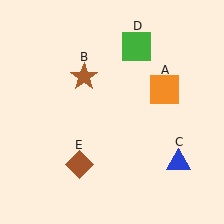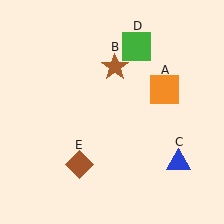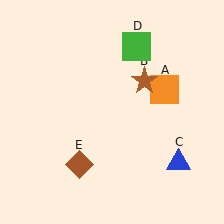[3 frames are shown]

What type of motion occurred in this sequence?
The brown star (object B) rotated clockwise around the center of the scene.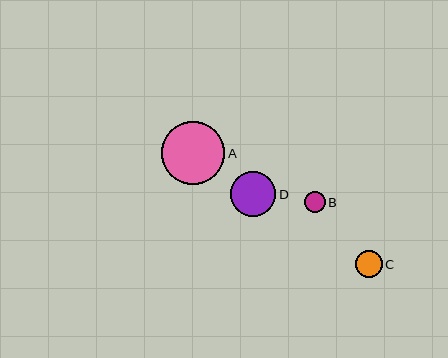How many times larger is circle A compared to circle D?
Circle A is approximately 1.4 times the size of circle D.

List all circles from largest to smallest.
From largest to smallest: A, D, C, B.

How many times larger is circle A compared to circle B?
Circle A is approximately 3.0 times the size of circle B.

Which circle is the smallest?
Circle B is the smallest with a size of approximately 21 pixels.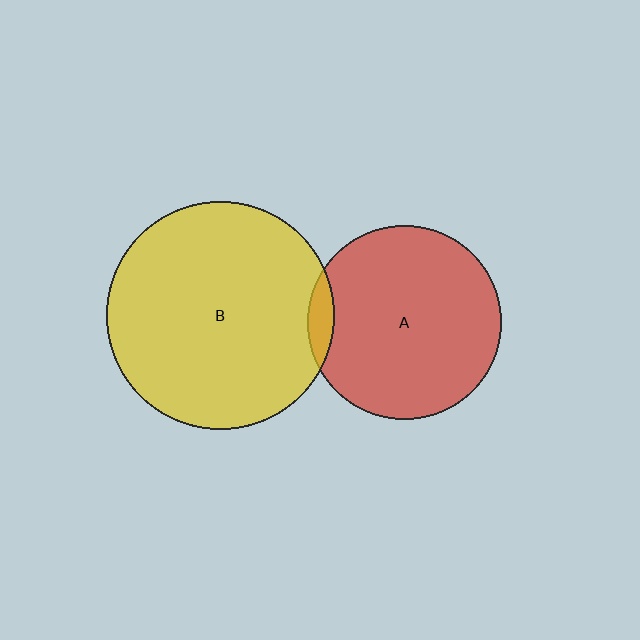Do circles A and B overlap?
Yes.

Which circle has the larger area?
Circle B (yellow).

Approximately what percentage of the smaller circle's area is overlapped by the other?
Approximately 5%.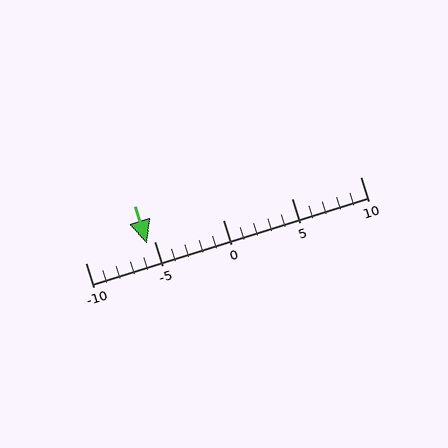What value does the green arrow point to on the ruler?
The green arrow points to approximately -6.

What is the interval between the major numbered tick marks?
The major tick marks are spaced 5 units apart.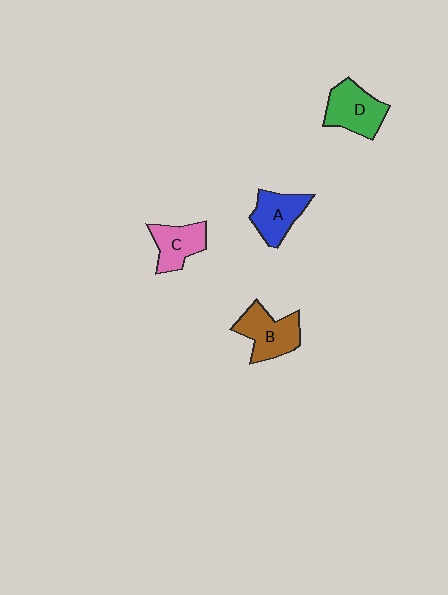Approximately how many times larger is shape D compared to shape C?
Approximately 1.2 times.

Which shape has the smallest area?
Shape C (pink).